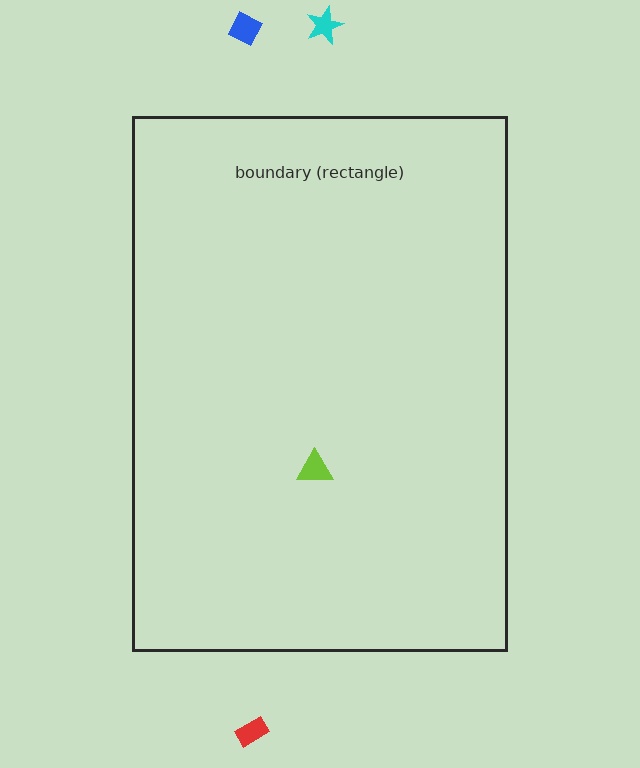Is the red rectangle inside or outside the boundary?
Outside.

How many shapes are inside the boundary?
1 inside, 3 outside.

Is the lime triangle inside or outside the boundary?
Inside.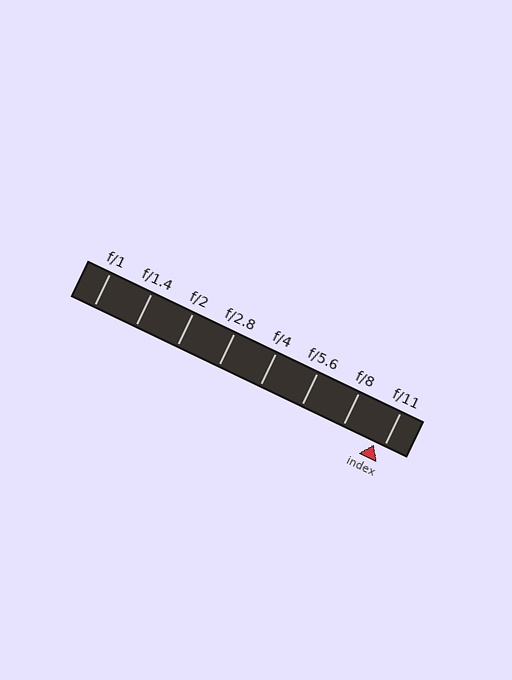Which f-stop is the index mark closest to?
The index mark is closest to f/11.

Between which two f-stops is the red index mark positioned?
The index mark is between f/8 and f/11.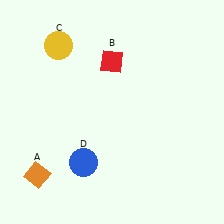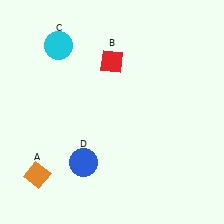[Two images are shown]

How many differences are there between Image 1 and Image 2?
There is 1 difference between the two images.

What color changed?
The circle (C) changed from yellow in Image 1 to cyan in Image 2.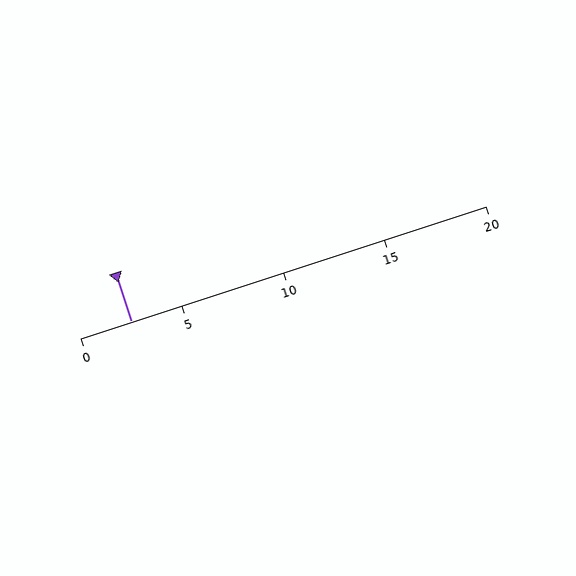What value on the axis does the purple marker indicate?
The marker indicates approximately 2.5.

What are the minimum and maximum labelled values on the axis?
The axis runs from 0 to 20.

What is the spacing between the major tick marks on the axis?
The major ticks are spaced 5 apart.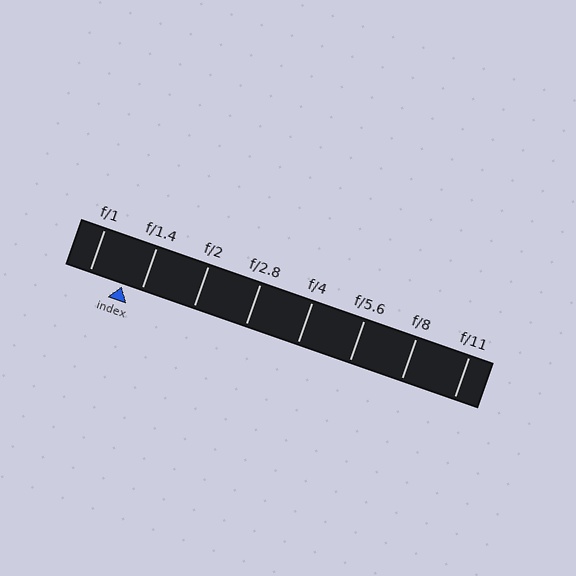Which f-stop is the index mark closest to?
The index mark is closest to f/1.4.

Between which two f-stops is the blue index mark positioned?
The index mark is between f/1 and f/1.4.